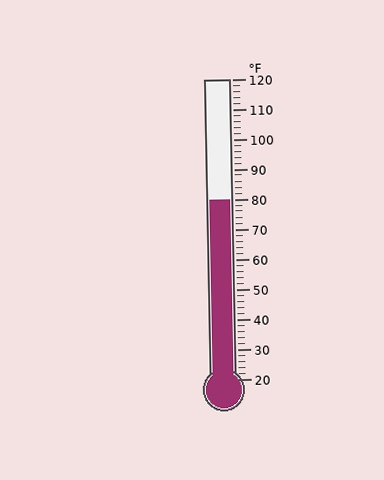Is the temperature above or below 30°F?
The temperature is above 30°F.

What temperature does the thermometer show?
The thermometer shows approximately 80°F.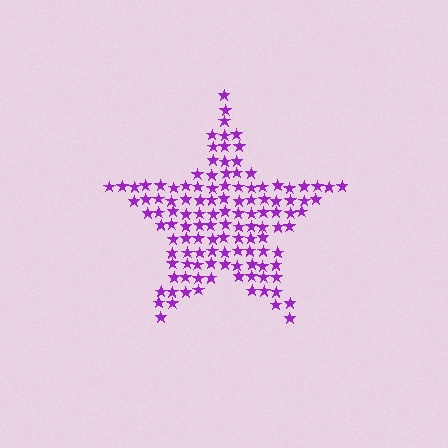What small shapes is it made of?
It is made of small stars.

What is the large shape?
The large shape is a star.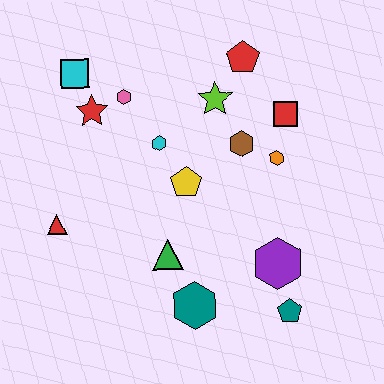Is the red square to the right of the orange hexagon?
Yes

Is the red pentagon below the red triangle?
No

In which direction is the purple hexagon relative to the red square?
The purple hexagon is below the red square.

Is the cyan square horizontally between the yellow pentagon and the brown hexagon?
No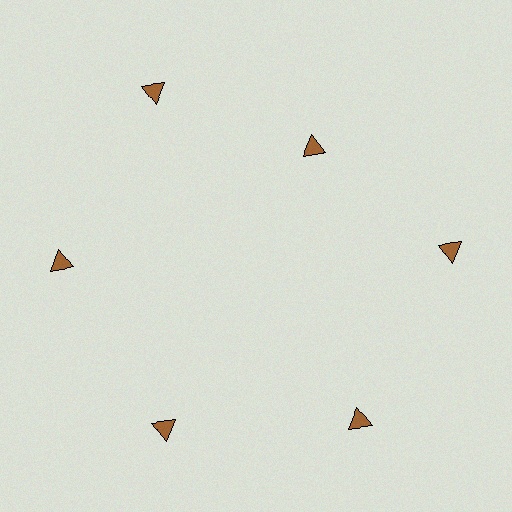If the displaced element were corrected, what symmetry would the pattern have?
It would have 6-fold rotational symmetry — the pattern would map onto itself every 60 degrees.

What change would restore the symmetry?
The symmetry would be restored by moving it outward, back onto the ring so that all 6 triangles sit at equal angles and equal distance from the center.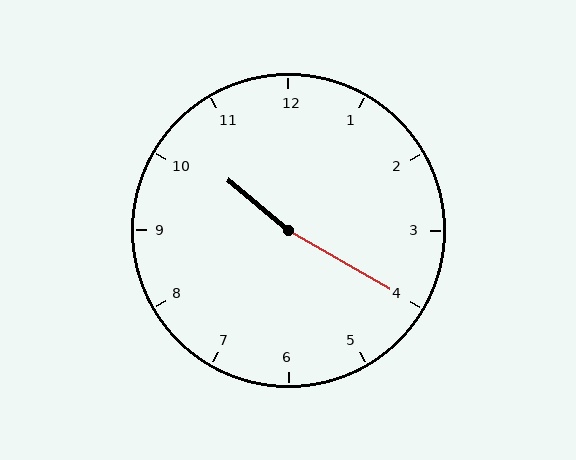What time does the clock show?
10:20.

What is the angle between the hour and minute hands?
Approximately 170 degrees.